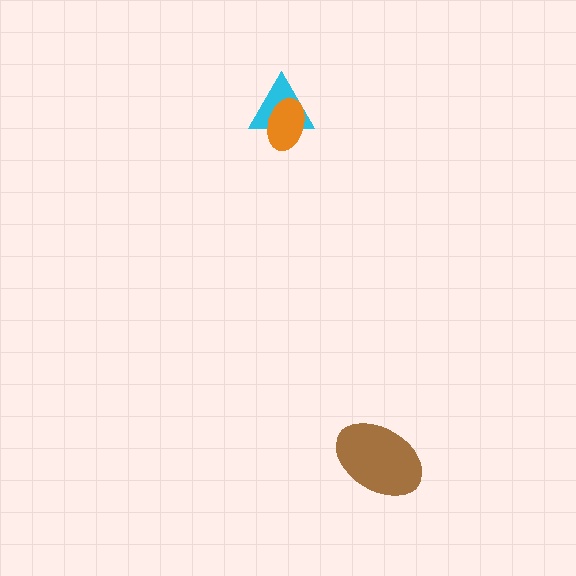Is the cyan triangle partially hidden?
Yes, it is partially covered by another shape.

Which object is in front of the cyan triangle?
The orange ellipse is in front of the cyan triangle.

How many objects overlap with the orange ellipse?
1 object overlaps with the orange ellipse.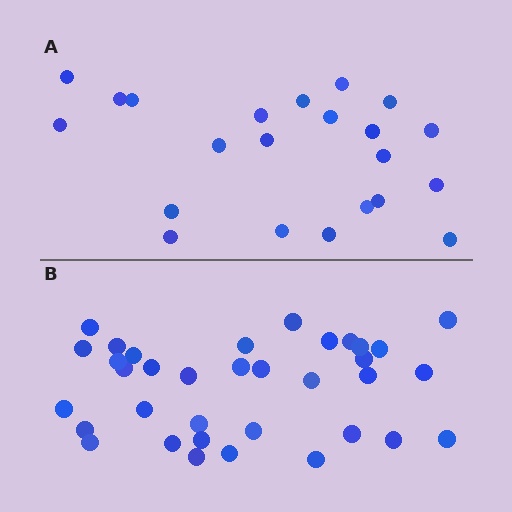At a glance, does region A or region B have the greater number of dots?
Region B (the bottom region) has more dots.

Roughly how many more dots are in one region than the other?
Region B has approximately 15 more dots than region A.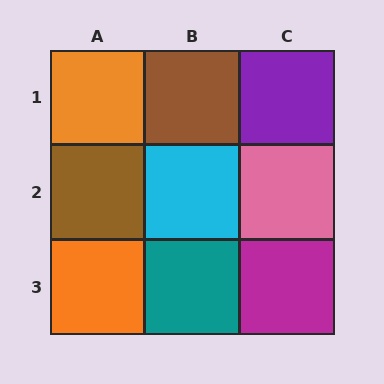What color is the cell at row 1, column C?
Purple.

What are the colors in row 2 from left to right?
Brown, cyan, pink.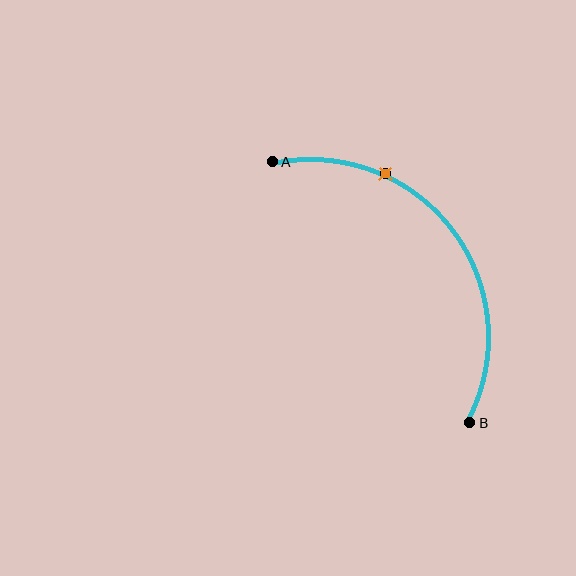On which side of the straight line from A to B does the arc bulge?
The arc bulges above and to the right of the straight line connecting A and B.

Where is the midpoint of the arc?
The arc midpoint is the point on the curve farthest from the straight line joining A and B. It sits above and to the right of that line.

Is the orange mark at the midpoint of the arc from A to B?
No. The orange mark lies on the arc but is closer to endpoint A. The arc midpoint would be at the point on the curve equidistant along the arc from both A and B.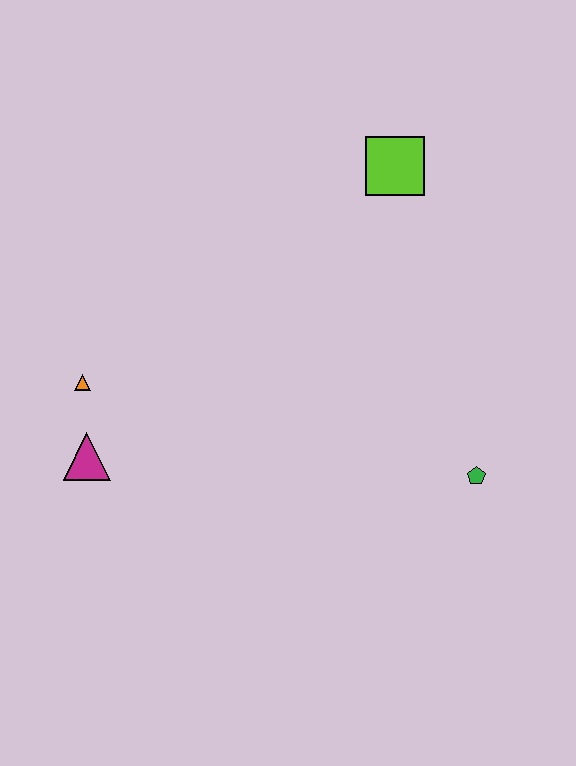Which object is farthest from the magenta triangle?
The lime square is farthest from the magenta triangle.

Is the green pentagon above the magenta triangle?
No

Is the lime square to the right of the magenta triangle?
Yes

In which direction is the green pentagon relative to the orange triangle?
The green pentagon is to the right of the orange triangle.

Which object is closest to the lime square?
The green pentagon is closest to the lime square.